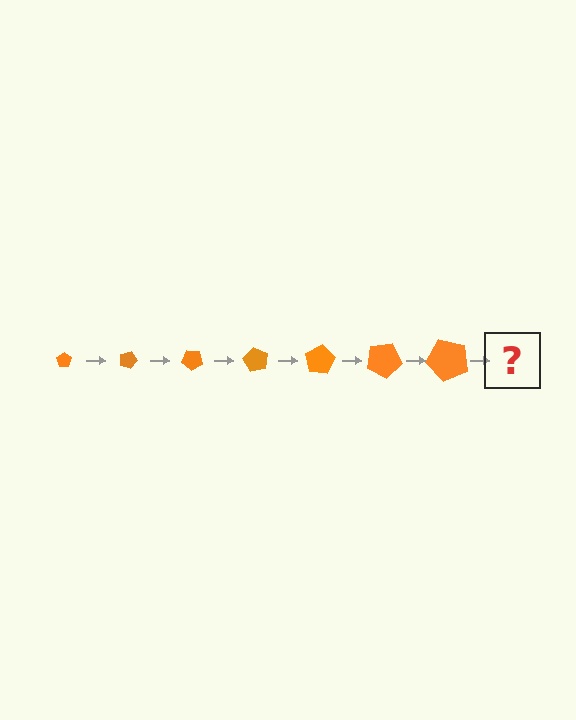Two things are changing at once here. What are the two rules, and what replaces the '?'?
The two rules are that the pentagon grows larger each step and it rotates 20 degrees each step. The '?' should be a pentagon, larger than the previous one and rotated 140 degrees from the start.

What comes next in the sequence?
The next element should be a pentagon, larger than the previous one and rotated 140 degrees from the start.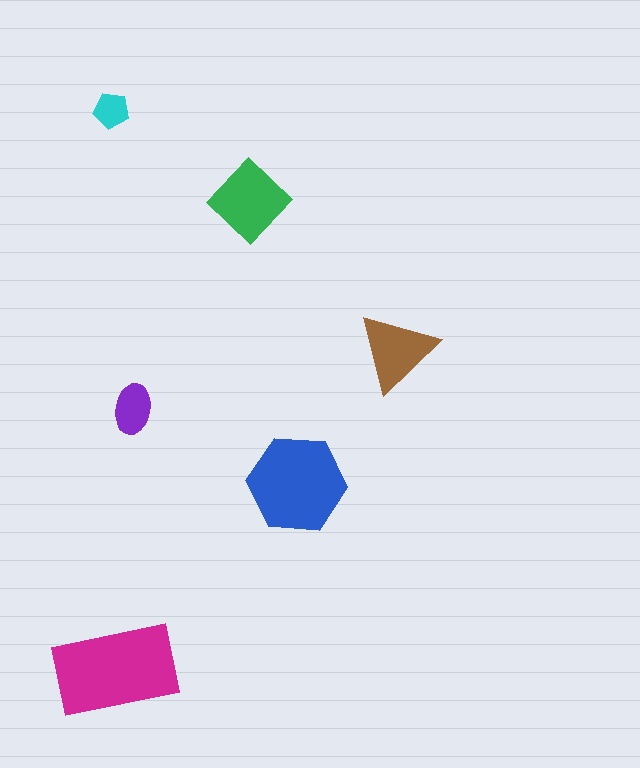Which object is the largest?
The magenta rectangle.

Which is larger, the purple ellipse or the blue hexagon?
The blue hexagon.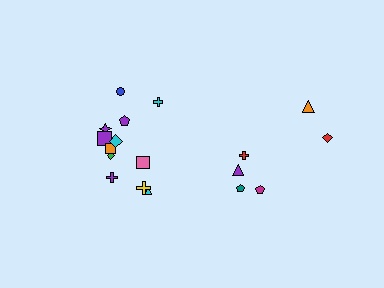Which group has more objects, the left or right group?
The left group.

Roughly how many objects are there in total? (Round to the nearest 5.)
Roughly 20 objects in total.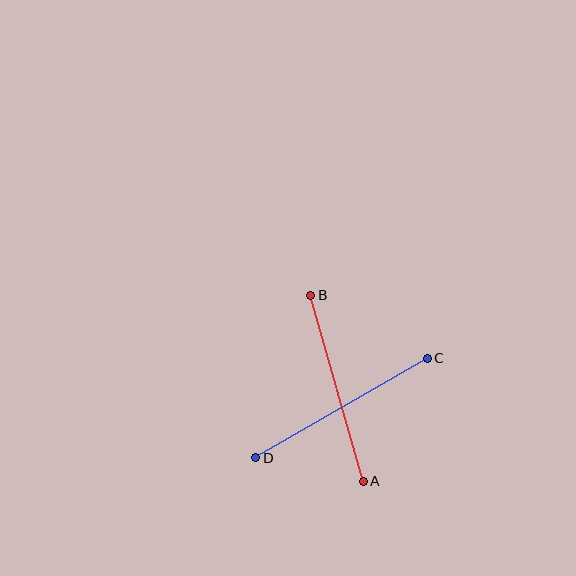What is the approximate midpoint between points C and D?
The midpoint is at approximately (342, 408) pixels.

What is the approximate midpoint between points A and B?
The midpoint is at approximately (337, 388) pixels.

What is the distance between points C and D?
The distance is approximately 198 pixels.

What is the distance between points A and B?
The distance is approximately 193 pixels.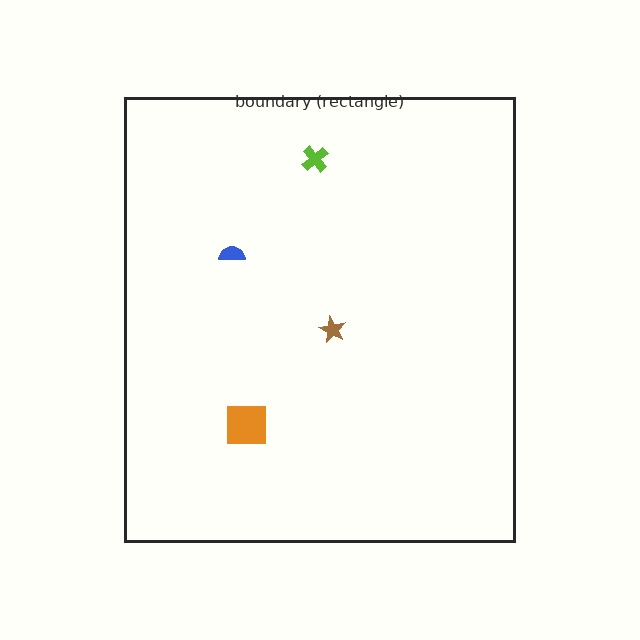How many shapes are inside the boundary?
4 inside, 0 outside.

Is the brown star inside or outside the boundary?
Inside.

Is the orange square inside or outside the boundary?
Inside.